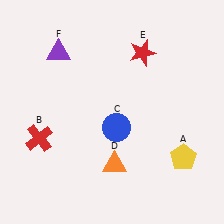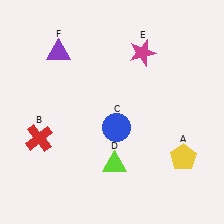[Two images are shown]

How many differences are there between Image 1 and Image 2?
There are 2 differences between the two images.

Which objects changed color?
D changed from orange to lime. E changed from red to magenta.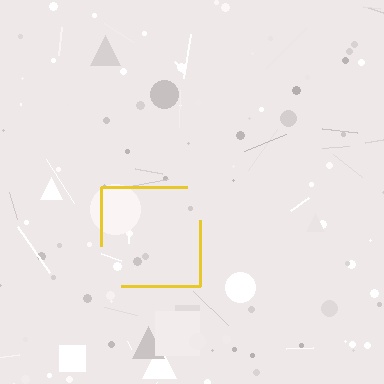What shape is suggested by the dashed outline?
The dashed outline suggests a square.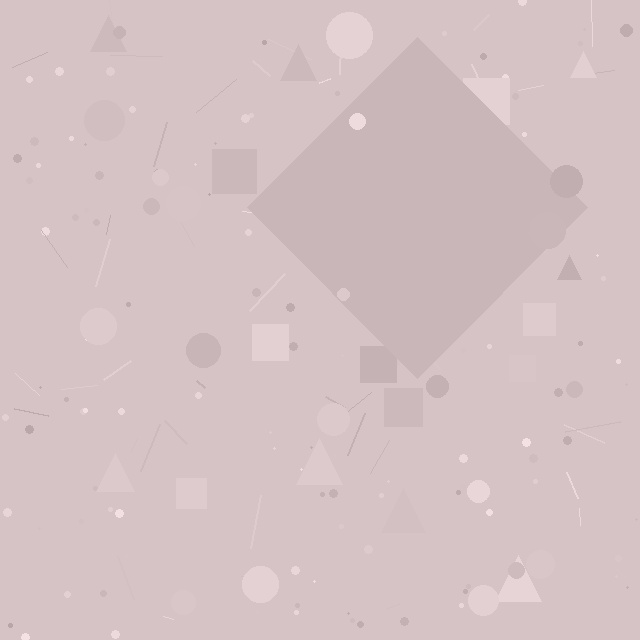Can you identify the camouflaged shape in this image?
The camouflaged shape is a diamond.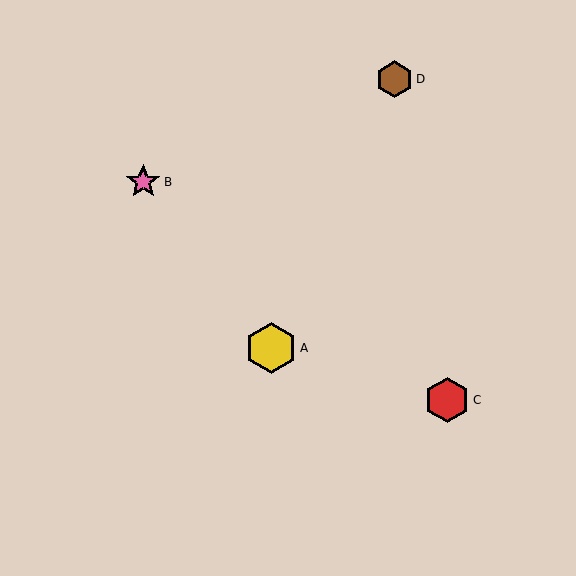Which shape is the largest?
The yellow hexagon (labeled A) is the largest.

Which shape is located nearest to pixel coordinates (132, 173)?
The pink star (labeled B) at (143, 182) is nearest to that location.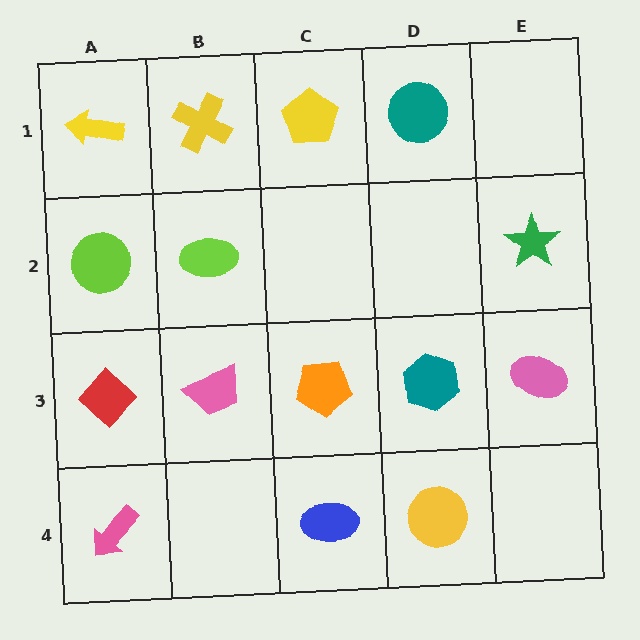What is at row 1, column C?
A yellow pentagon.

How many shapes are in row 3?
5 shapes.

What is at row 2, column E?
A green star.